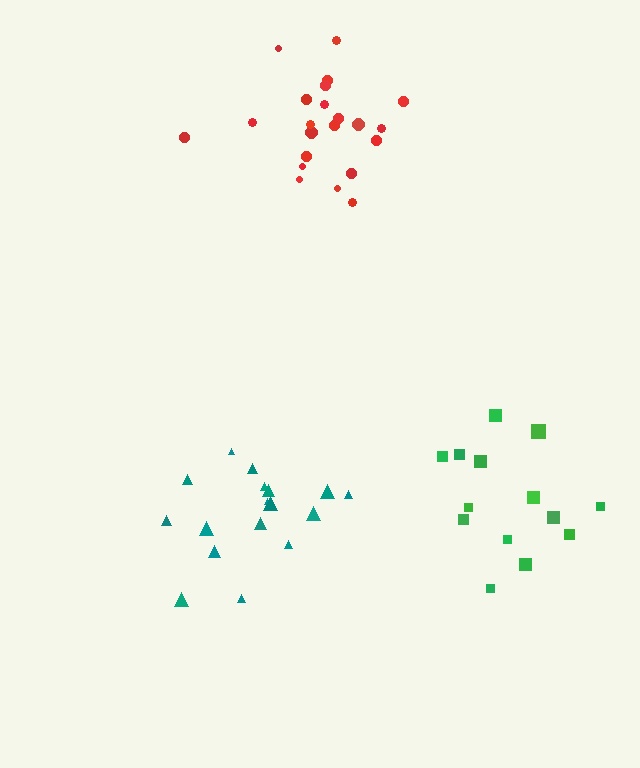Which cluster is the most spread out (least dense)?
Green.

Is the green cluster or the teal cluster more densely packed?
Teal.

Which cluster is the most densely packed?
Teal.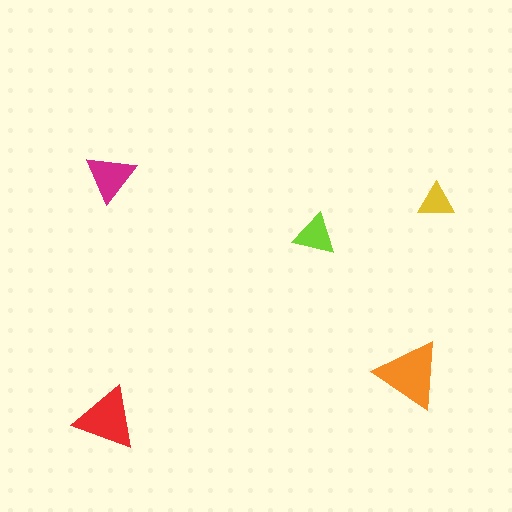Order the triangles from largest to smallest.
the orange one, the red one, the magenta one, the lime one, the yellow one.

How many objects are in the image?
There are 5 objects in the image.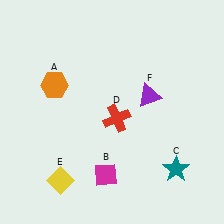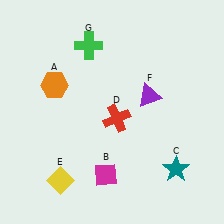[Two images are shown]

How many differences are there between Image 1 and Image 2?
There is 1 difference between the two images.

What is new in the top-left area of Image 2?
A green cross (G) was added in the top-left area of Image 2.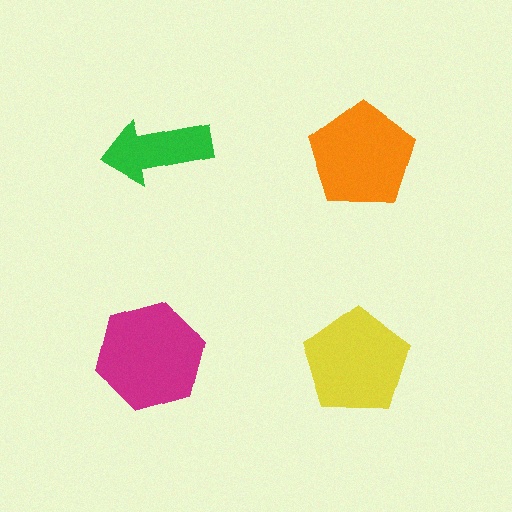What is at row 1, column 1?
A green arrow.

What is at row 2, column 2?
A yellow pentagon.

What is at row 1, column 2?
An orange pentagon.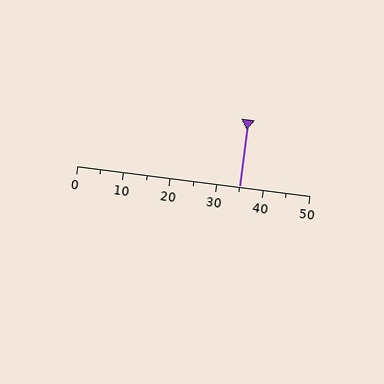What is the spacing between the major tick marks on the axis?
The major ticks are spaced 10 apart.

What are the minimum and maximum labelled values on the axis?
The axis runs from 0 to 50.